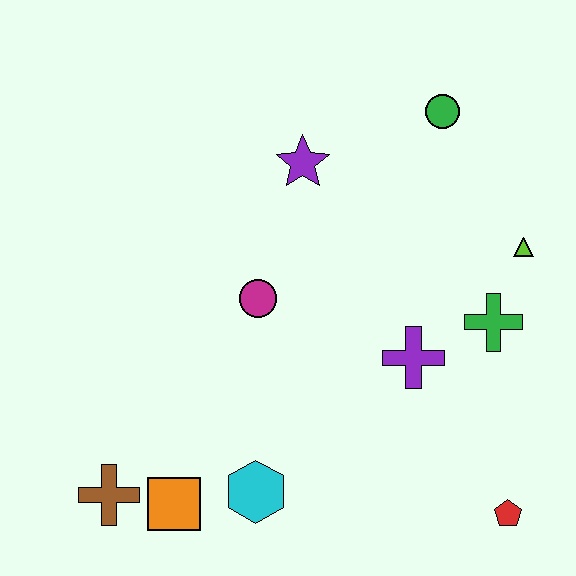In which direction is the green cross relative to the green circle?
The green cross is below the green circle.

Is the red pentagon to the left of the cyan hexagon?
No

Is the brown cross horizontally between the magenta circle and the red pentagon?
No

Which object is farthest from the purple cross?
The brown cross is farthest from the purple cross.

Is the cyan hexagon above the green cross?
No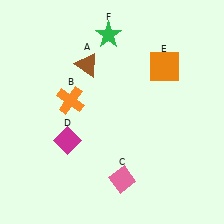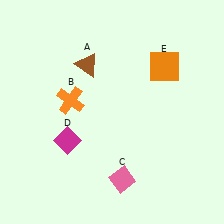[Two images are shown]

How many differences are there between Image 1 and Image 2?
There is 1 difference between the two images.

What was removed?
The green star (F) was removed in Image 2.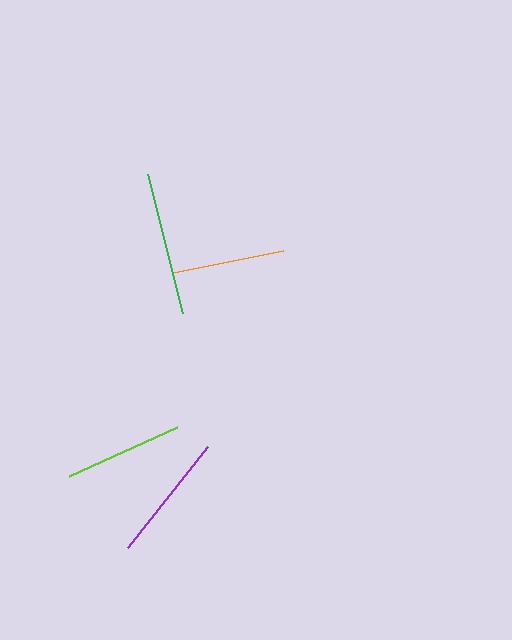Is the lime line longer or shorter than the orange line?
The lime line is longer than the orange line.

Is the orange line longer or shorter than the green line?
The green line is longer than the orange line.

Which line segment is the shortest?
The orange line is the shortest at approximately 112 pixels.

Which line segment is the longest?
The green line is the longest at approximately 143 pixels.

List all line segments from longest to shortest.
From longest to shortest: green, purple, lime, orange.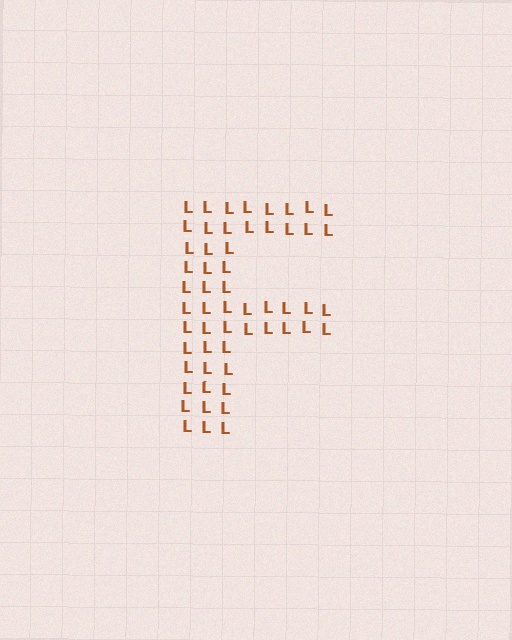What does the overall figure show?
The overall figure shows the letter F.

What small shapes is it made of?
It is made of small letter L's.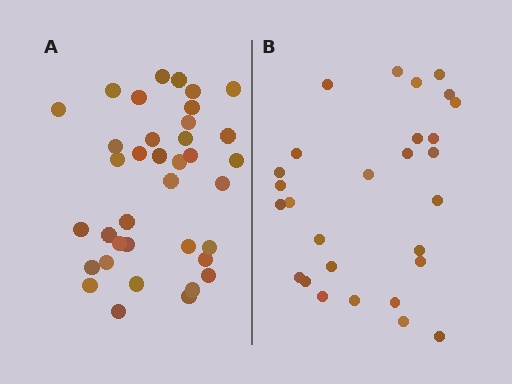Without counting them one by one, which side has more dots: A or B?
Region A (the left region) has more dots.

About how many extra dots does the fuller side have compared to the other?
Region A has roughly 8 or so more dots than region B.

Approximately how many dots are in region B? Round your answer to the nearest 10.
About 30 dots. (The exact count is 28, which rounds to 30.)